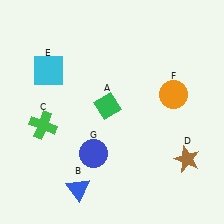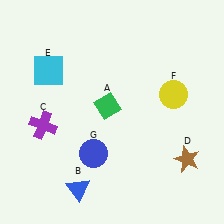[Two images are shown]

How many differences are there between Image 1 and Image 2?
There are 2 differences between the two images.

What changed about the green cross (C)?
In Image 1, C is green. In Image 2, it changed to purple.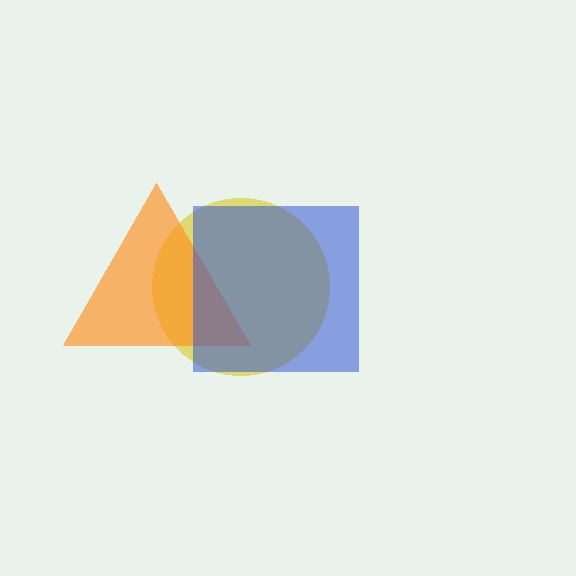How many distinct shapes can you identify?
There are 3 distinct shapes: a yellow circle, an orange triangle, a blue square.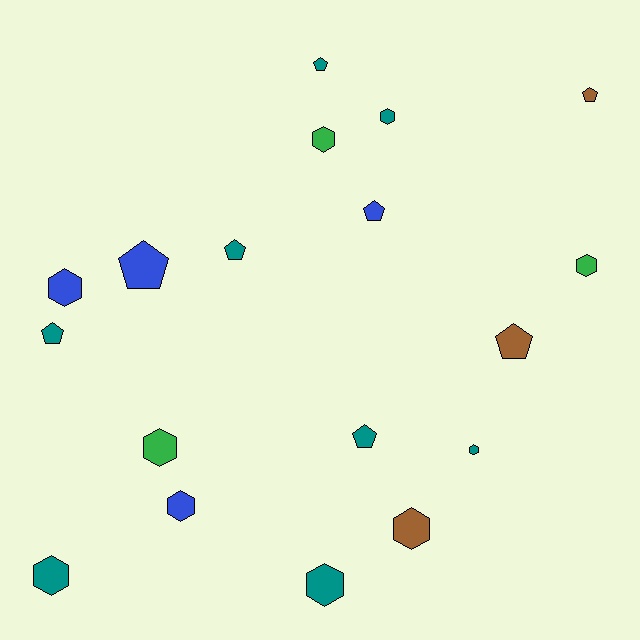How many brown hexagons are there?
There is 1 brown hexagon.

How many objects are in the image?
There are 18 objects.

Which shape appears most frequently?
Hexagon, with 10 objects.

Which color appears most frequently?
Teal, with 8 objects.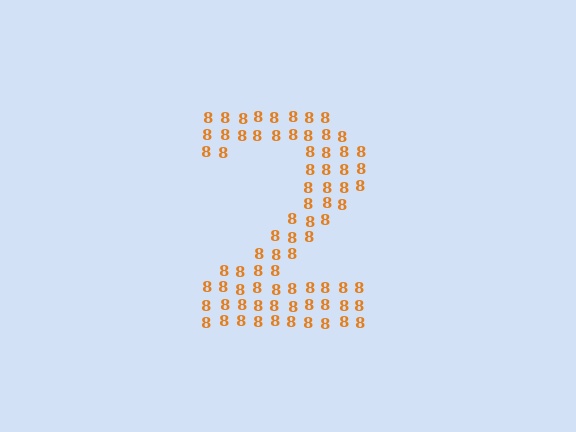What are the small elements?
The small elements are digit 8's.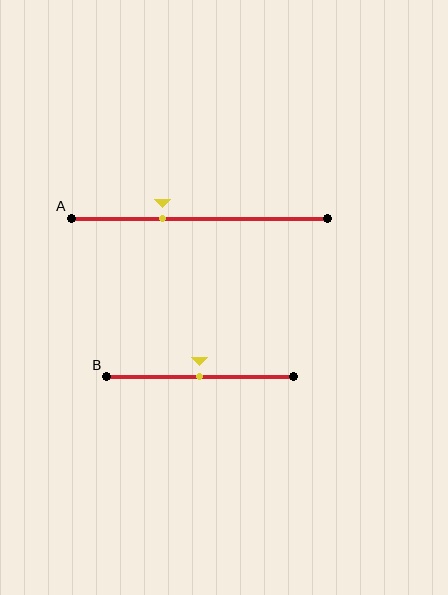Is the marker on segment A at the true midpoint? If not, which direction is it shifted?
No, the marker on segment A is shifted to the left by about 14% of the segment length.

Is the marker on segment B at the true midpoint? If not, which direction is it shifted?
Yes, the marker on segment B is at the true midpoint.